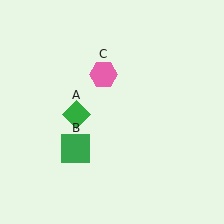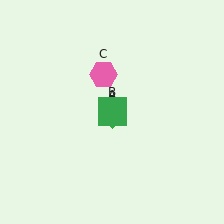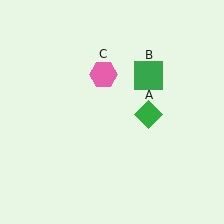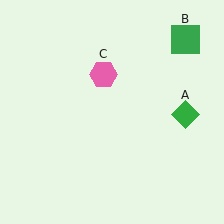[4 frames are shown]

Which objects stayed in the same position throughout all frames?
Pink hexagon (object C) remained stationary.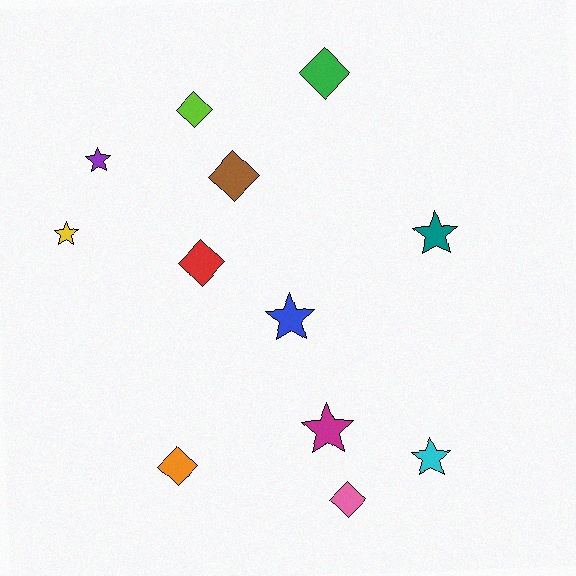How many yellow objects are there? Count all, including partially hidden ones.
There is 1 yellow object.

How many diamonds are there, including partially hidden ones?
There are 6 diamonds.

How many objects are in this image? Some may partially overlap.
There are 12 objects.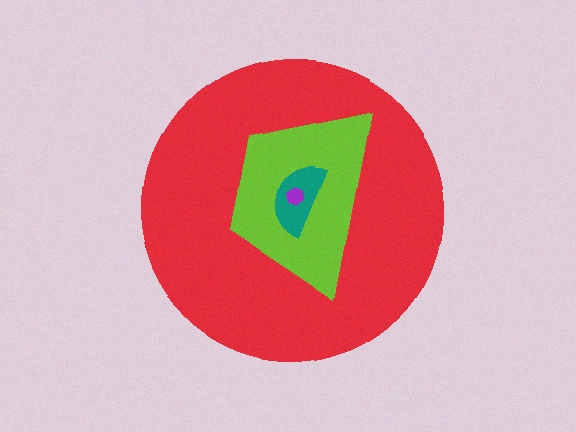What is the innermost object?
The purple hexagon.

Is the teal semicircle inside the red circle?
Yes.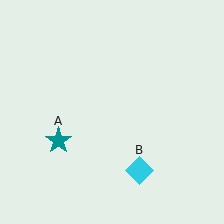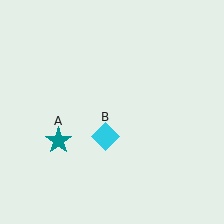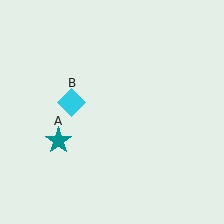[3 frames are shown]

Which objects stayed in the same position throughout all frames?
Teal star (object A) remained stationary.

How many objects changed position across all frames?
1 object changed position: cyan diamond (object B).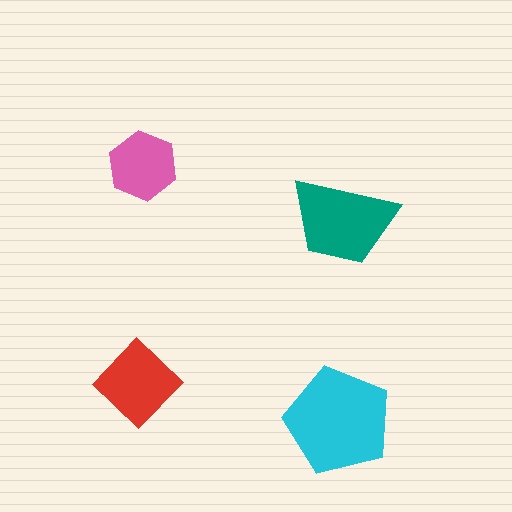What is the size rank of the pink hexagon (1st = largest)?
4th.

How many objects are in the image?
There are 4 objects in the image.